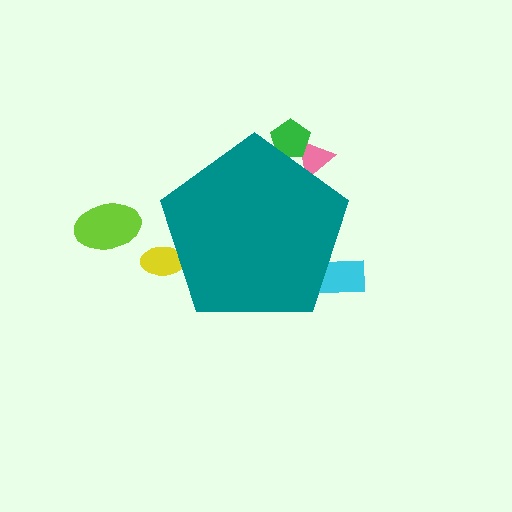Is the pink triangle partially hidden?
Yes, the pink triangle is partially hidden behind the teal pentagon.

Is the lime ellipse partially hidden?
No, the lime ellipse is fully visible.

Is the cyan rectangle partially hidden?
Yes, the cyan rectangle is partially hidden behind the teal pentagon.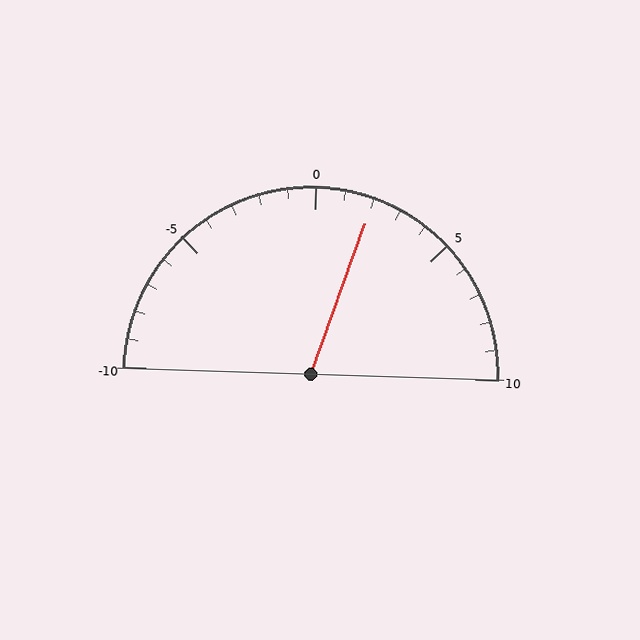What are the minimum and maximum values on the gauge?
The gauge ranges from -10 to 10.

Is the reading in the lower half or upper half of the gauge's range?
The reading is in the upper half of the range (-10 to 10).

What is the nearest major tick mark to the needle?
The nearest major tick mark is 0.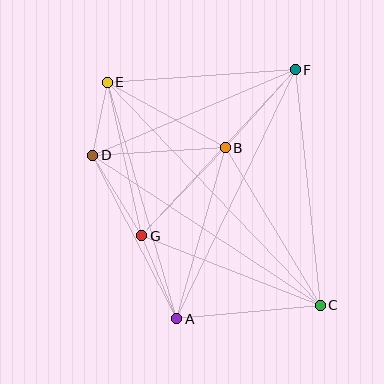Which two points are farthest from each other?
Points C and E are farthest from each other.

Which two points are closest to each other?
Points D and E are closest to each other.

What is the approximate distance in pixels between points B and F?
The distance between B and F is approximately 105 pixels.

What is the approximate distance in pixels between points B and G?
The distance between B and G is approximately 121 pixels.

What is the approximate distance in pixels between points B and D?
The distance between B and D is approximately 132 pixels.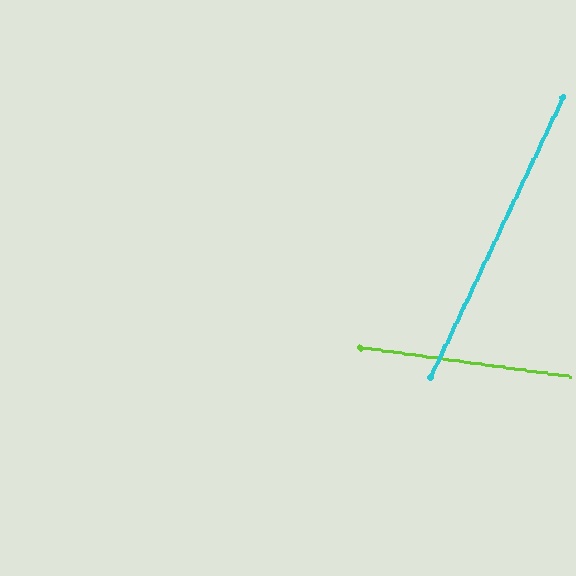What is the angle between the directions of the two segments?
Approximately 73 degrees.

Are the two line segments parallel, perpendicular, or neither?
Neither parallel nor perpendicular — they differ by about 73°.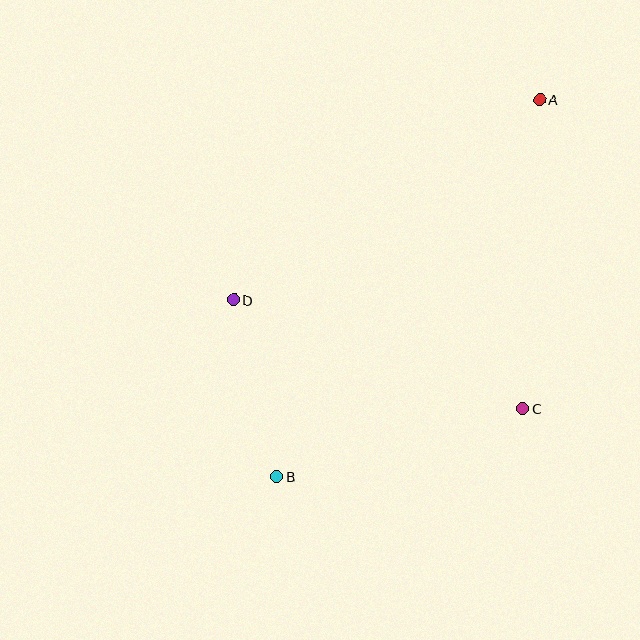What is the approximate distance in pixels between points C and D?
The distance between C and D is approximately 309 pixels.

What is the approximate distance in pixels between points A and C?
The distance between A and C is approximately 310 pixels.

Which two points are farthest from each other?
Points A and B are farthest from each other.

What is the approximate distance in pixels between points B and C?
The distance between B and C is approximately 256 pixels.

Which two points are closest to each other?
Points B and D are closest to each other.